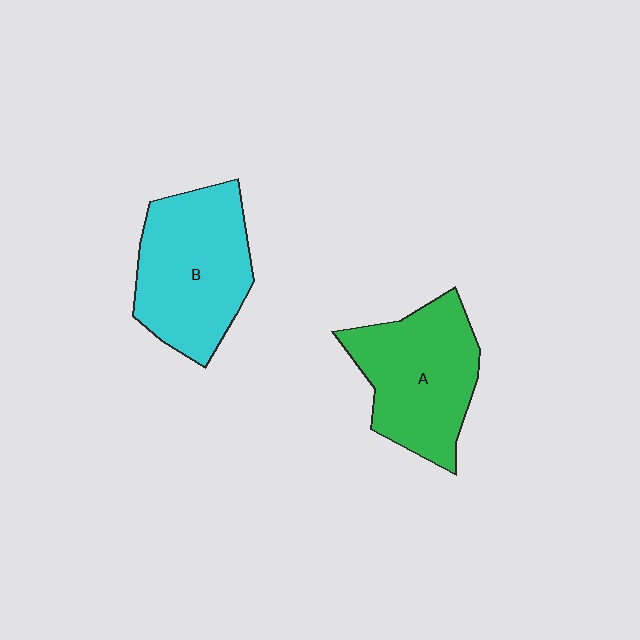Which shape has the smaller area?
Shape A (green).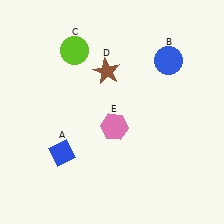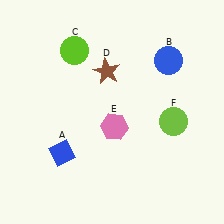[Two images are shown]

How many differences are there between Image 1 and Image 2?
There is 1 difference between the two images.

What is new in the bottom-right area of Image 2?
A lime circle (F) was added in the bottom-right area of Image 2.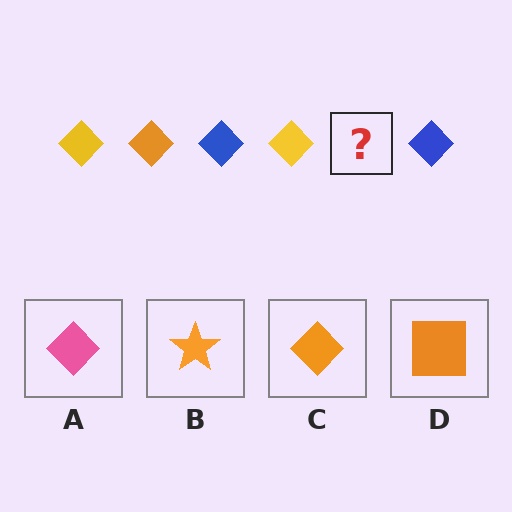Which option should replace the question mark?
Option C.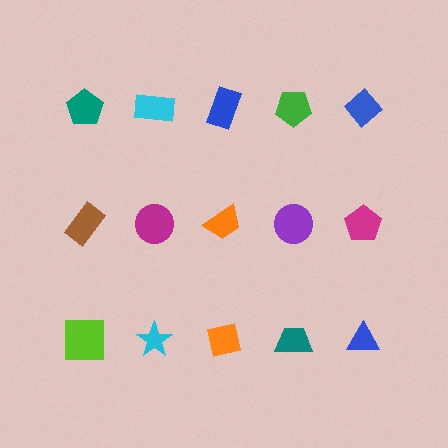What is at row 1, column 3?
A blue rectangle.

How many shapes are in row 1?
5 shapes.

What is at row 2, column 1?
A brown rectangle.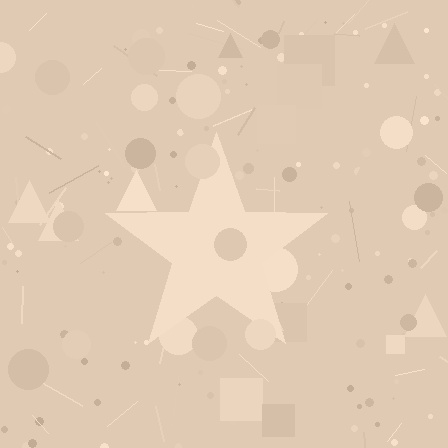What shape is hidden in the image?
A star is hidden in the image.